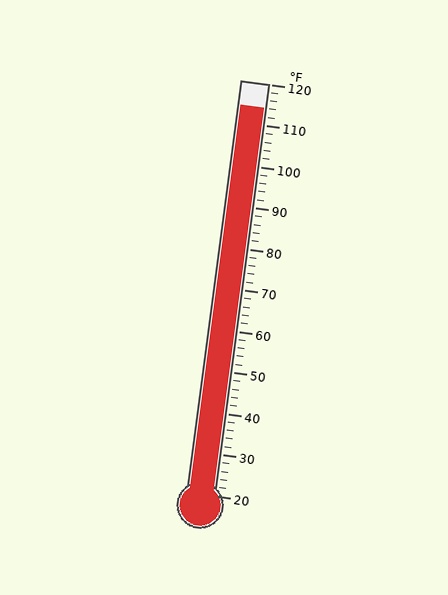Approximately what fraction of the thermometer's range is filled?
The thermometer is filled to approximately 95% of its range.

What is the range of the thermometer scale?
The thermometer scale ranges from 20°F to 120°F.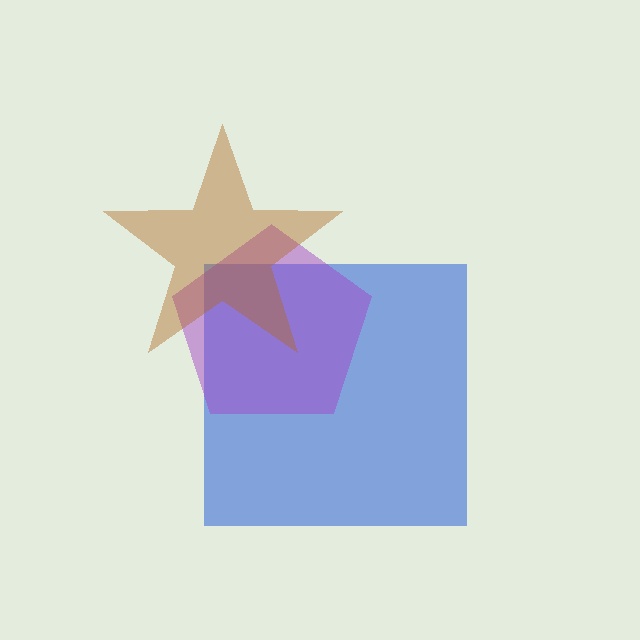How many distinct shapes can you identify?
There are 3 distinct shapes: a blue square, a purple pentagon, a brown star.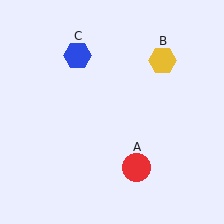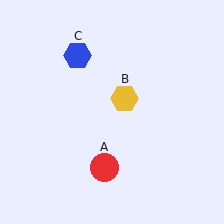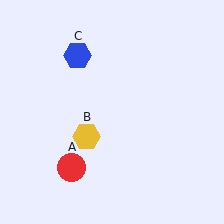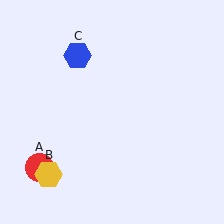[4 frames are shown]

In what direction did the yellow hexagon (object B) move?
The yellow hexagon (object B) moved down and to the left.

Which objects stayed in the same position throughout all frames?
Blue hexagon (object C) remained stationary.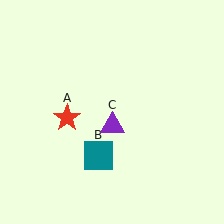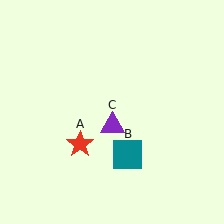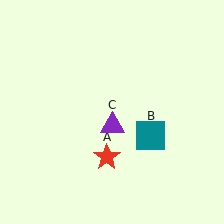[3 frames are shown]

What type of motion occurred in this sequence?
The red star (object A), teal square (object B) rotated counterclockwise around the center of the scene.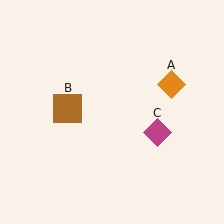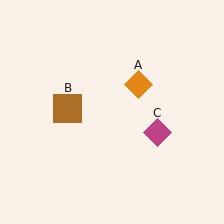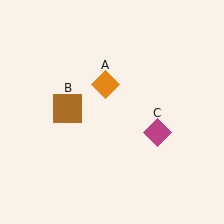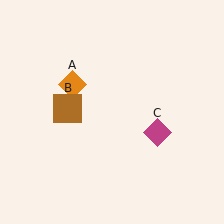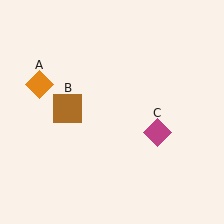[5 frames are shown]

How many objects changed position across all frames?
1 object changed position: orange diamond (object A).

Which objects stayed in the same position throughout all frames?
Brown square (object B) and magenta diamond (object C) remained stationary.